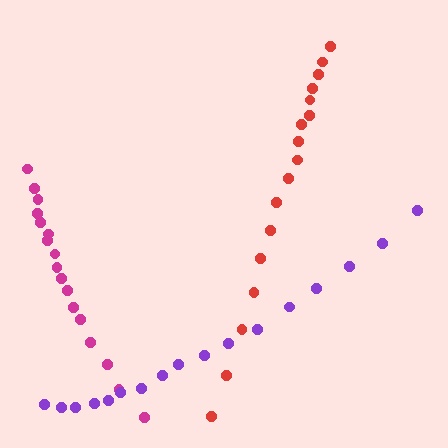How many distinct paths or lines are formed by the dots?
There are 3 distinct paths.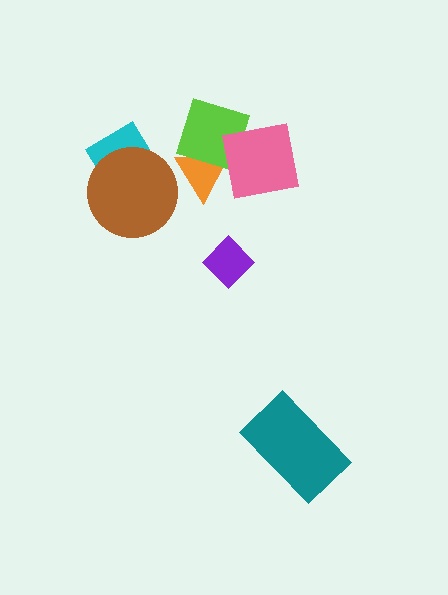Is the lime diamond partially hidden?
Yes, it is partially covered by another shape.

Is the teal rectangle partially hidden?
No, no other shape covers it.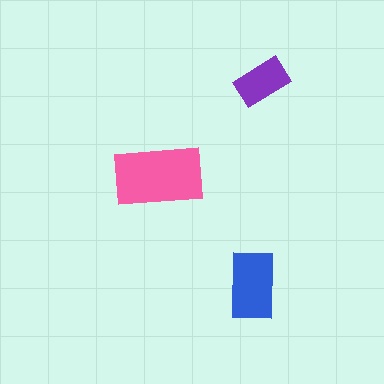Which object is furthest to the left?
The pink rectangle is leftmost.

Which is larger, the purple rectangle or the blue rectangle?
The blue one.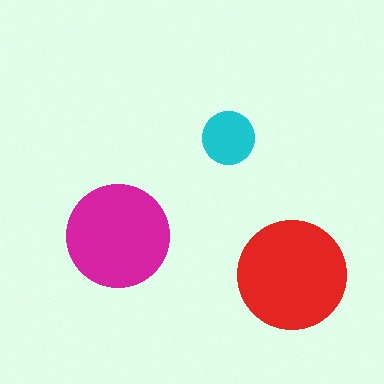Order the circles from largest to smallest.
the red one, the magenta one, the cyan one.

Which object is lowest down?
The red circle is bottommost.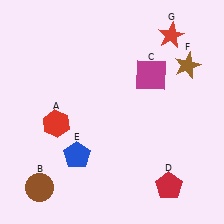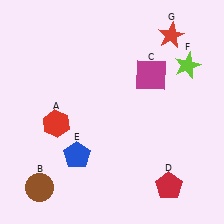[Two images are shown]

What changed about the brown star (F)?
In Image 1, F is brown. In Image 2, it changed to lime.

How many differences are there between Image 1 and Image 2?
There is 1 difference between the two images.